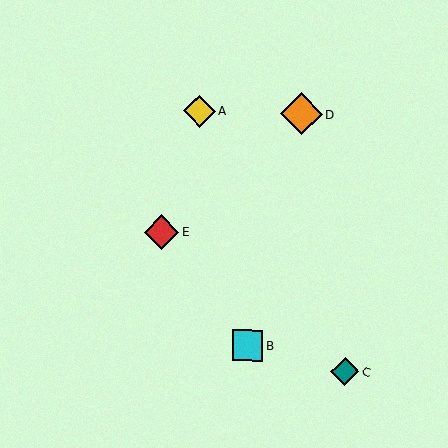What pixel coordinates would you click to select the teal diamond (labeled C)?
Click at (345, 372) to select the teal diamond C.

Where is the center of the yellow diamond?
The center of the yellow diamond is at (199, 111).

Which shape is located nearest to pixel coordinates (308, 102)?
The orange diamond (labeled D) at (301, 114) is nearest to that location.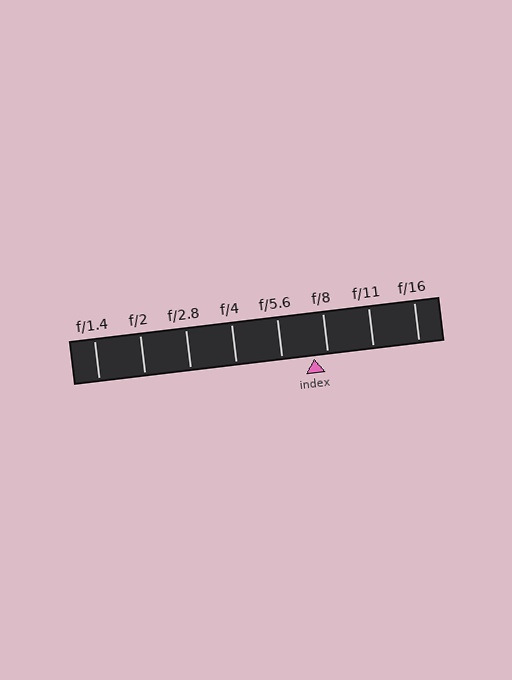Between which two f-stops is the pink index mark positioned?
The index mark is between f/5.6 and f/8.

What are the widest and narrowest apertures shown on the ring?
The widest aperture shown is f/1.4 and the narrowest is f/16.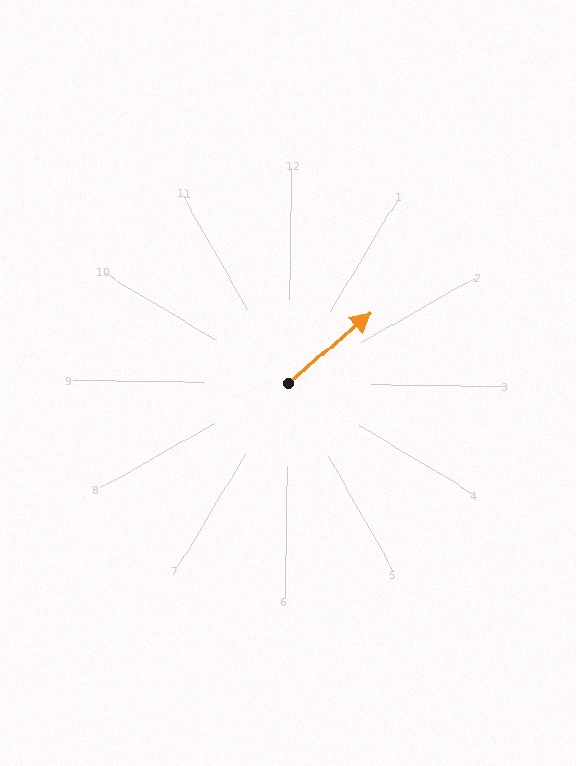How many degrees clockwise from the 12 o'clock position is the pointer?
Approximately 49 degrees.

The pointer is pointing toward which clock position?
Roughly 2 o'clock.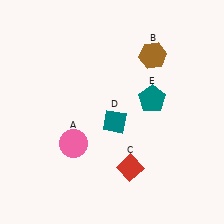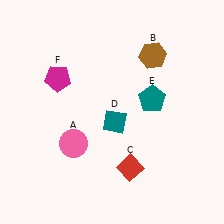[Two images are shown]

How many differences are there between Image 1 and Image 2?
There is 1 difference between the two images.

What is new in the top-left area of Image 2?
A magenta pentagon (F) was added in the top-left area of Image 2.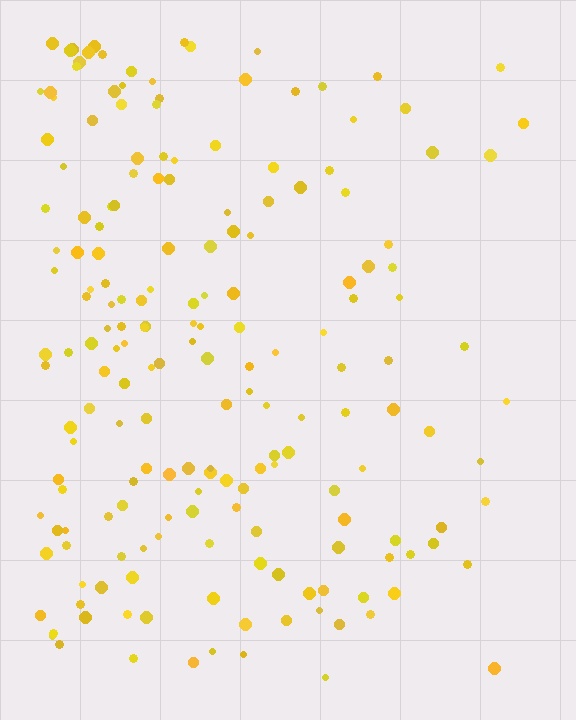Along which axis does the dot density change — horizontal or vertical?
Horizontal.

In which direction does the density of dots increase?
From right to left, with the left side densest.